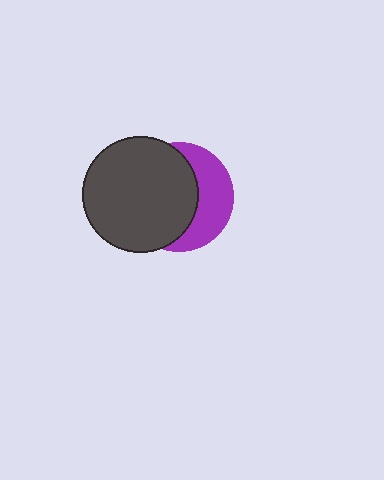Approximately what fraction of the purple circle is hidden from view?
Roughly 61% of the purple circle is hidden behind the dark gray circle.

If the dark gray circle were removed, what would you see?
You would see the complete purple circle.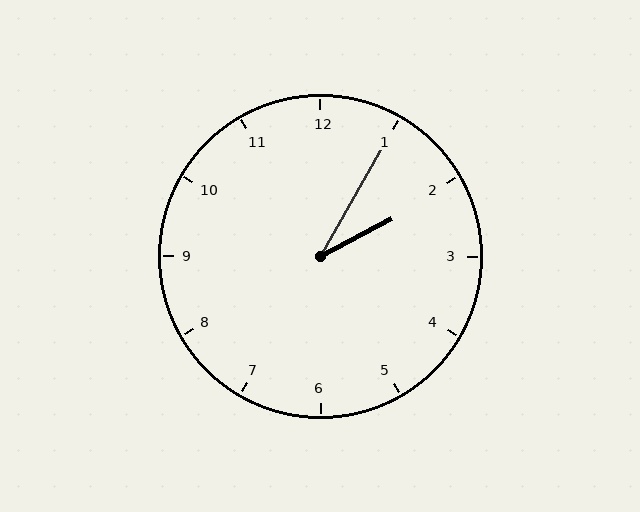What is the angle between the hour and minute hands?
Approximately 32 degrees.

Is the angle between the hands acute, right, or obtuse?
It is acute.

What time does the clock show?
2:05.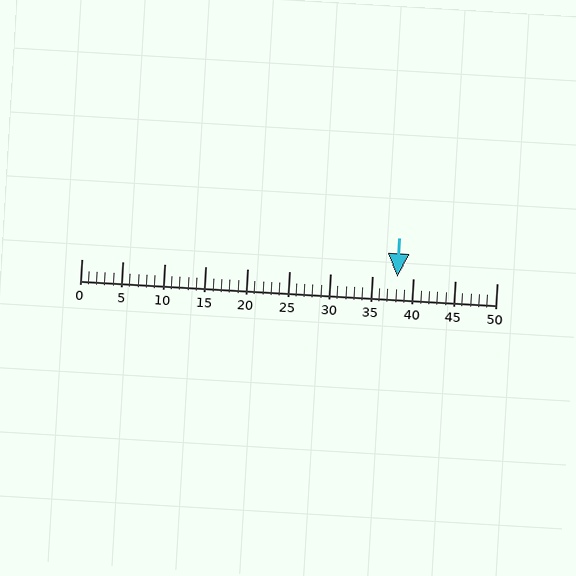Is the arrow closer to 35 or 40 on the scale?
The arrow is closer to 40.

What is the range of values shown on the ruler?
The ruler shows values from 0 to 50.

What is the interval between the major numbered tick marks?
The major tick marks are spaced 5 units apart.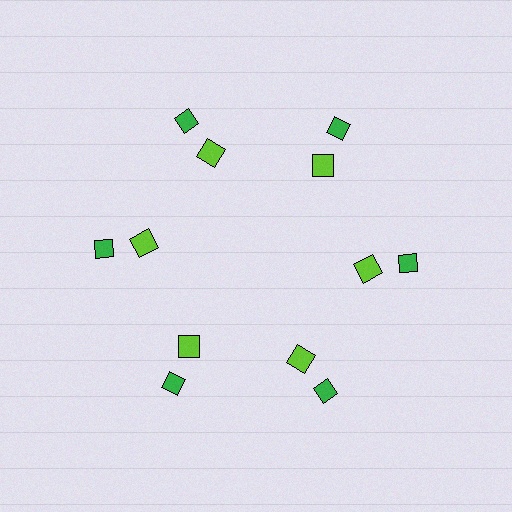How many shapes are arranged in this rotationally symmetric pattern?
There are 12 shapes, arranged in 6 groups of 2.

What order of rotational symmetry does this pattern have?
This pattern has 6-fold rotational symmetry.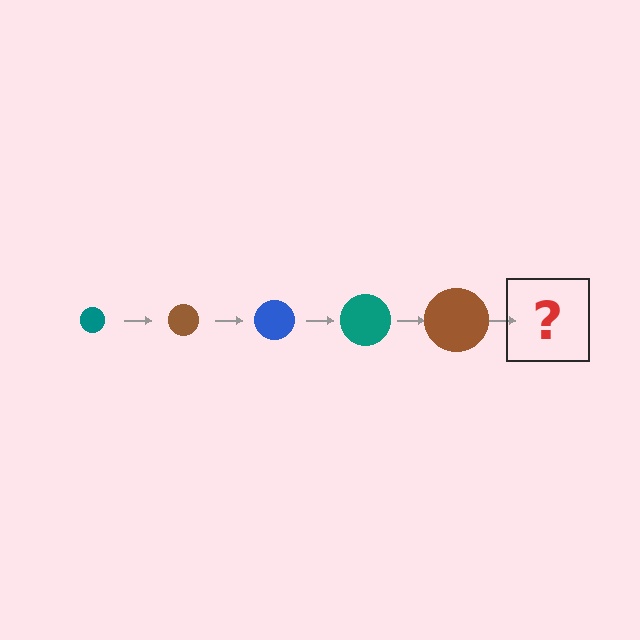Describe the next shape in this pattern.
It should be a blue circle, larger than the previous one.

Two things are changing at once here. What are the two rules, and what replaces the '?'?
The two rules are that the circle grows larger each step and the color cycles through teal, brown, and blue. The '?' should be a blue circle, larger than the previous one.